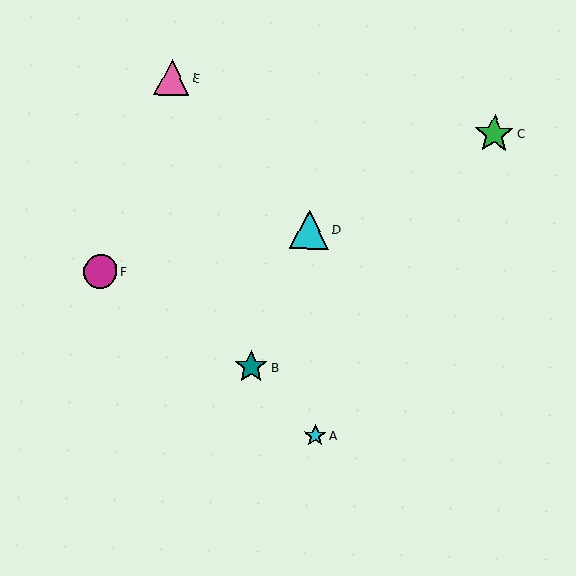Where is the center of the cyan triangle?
The center of the cyan triangle is at (309, 229).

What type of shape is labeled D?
Shape D is a cyan triangle.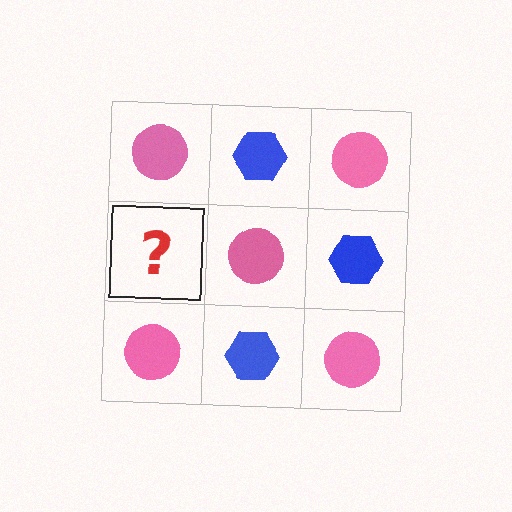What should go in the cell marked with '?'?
The missing cell should contain a blue hexagon.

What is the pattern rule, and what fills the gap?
The rule is that it alternates pink circle and blue hexagon in a checkerboard pattern. The gap should be filled with a blue hexagon.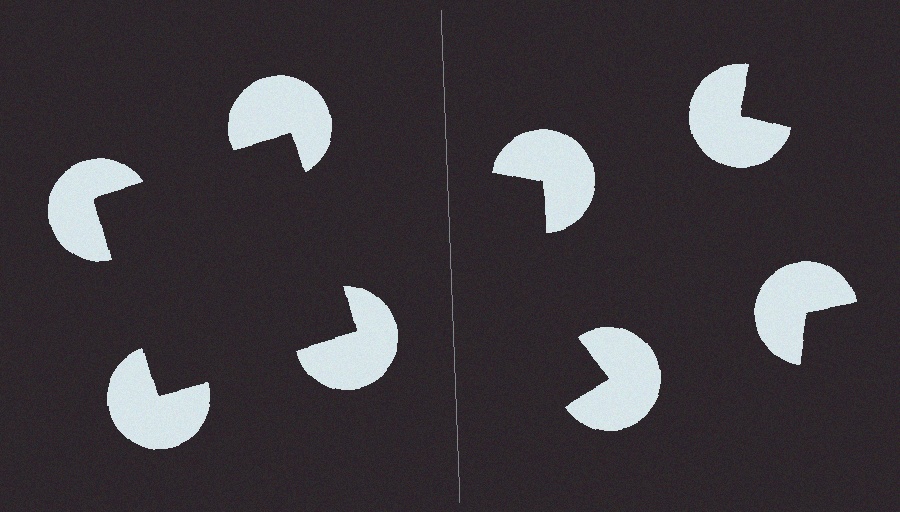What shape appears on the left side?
An illusory square.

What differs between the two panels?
The pac-man discs are positioned identically on both sides; only the wedge orientations differ. On the left they align to a square; on the right they are misaligned.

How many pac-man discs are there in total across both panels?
8 — 4 on each side.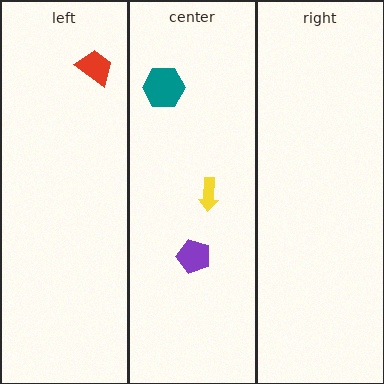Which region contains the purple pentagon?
The center region.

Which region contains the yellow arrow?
The center region.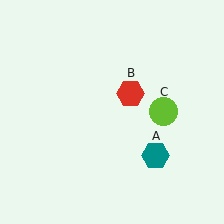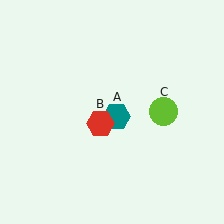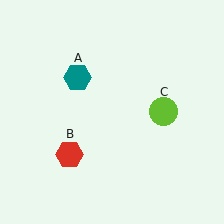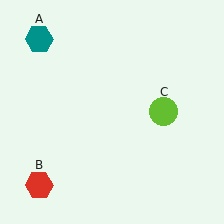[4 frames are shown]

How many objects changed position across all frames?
2 objects changed position: teal hexagon (object A), red hexagon (object B).